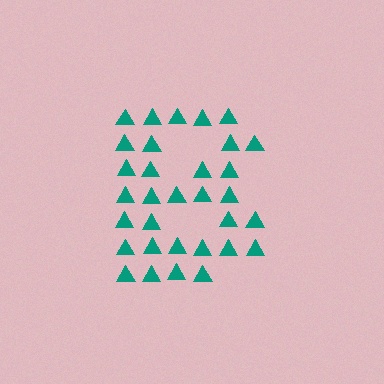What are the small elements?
The small elements are triangles.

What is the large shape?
The large shape is the letter B.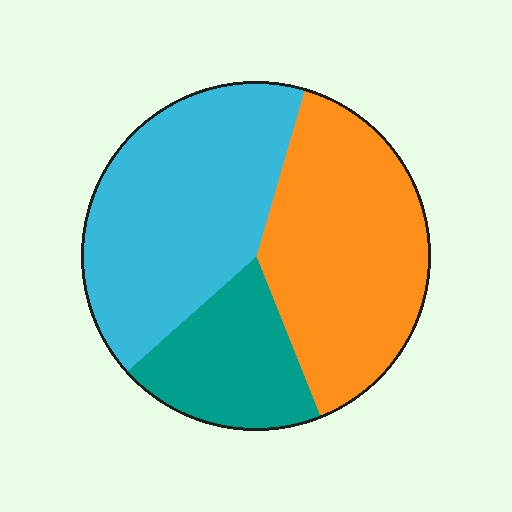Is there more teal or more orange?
Orange.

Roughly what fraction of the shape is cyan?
Cyan covers roughly 40% of the shape.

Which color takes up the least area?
Teal, at roughly 20%.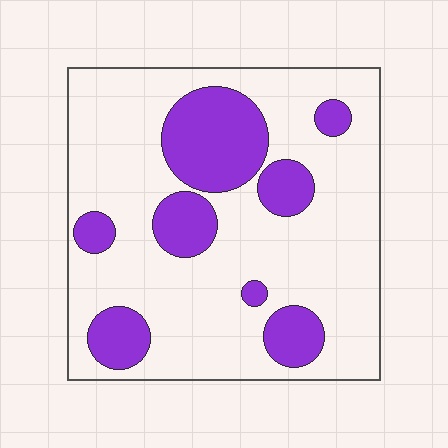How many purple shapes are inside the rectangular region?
8.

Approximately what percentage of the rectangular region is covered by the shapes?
Approximately 25%.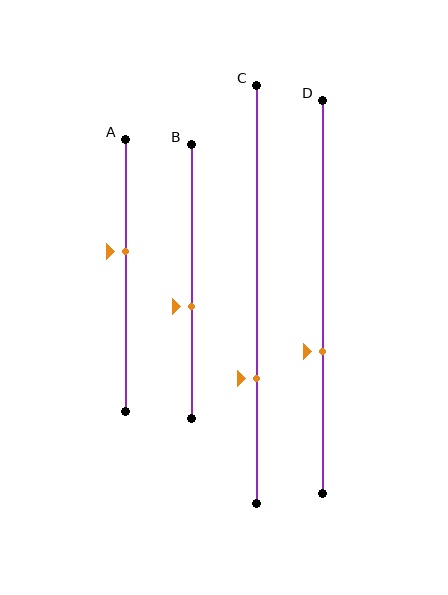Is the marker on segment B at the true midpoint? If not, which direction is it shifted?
No, the marker on segment B is shifted downward by about 9% of the segment length.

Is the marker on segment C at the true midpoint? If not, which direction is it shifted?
No, the marker on segment C is shifted downward by about 20% of the segment length.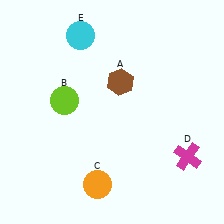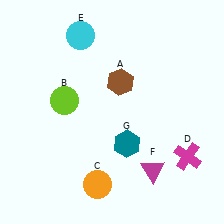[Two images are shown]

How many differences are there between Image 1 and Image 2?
There are 2 differences between the two images.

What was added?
A magenta triangle (F), a teal hexagon (G) were added in Image 2.